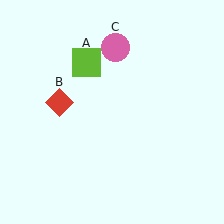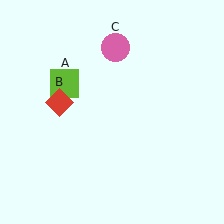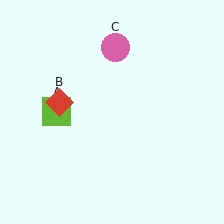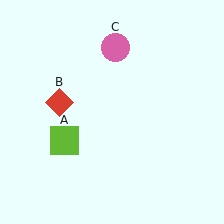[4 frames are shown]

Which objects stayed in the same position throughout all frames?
Red diamond (object B) and pink circle (object C) remained stationary.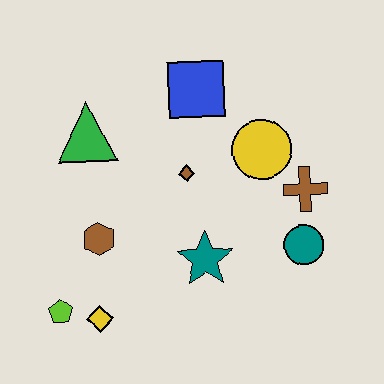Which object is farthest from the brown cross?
The lime pentagon is farthest from the brown cross.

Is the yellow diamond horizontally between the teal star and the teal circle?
No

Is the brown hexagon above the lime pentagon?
Yes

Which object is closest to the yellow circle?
The brown cross is closest to the yellow circle.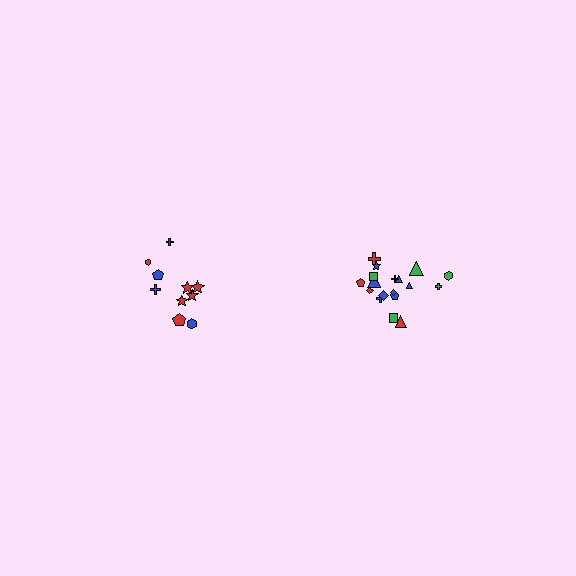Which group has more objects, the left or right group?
The right group.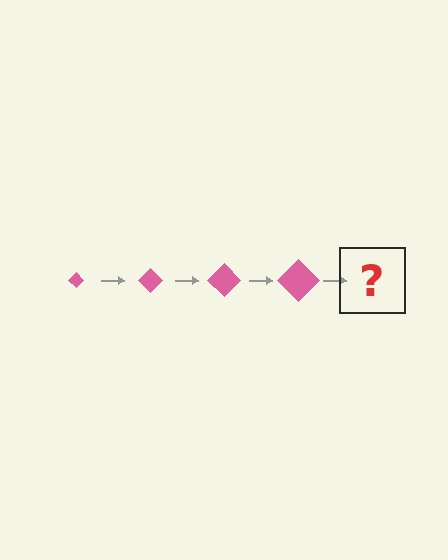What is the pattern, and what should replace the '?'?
The pattern is that the diamond gets progressively larger each step. The '?' should be a pink diamond, larger than the previous one.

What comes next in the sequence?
The next element should be a pink diamond, larger than the previous one.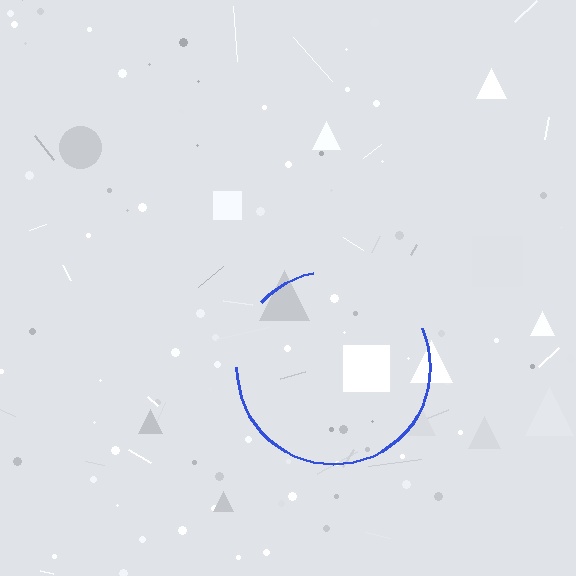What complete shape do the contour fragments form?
The contour fragments form a circle.